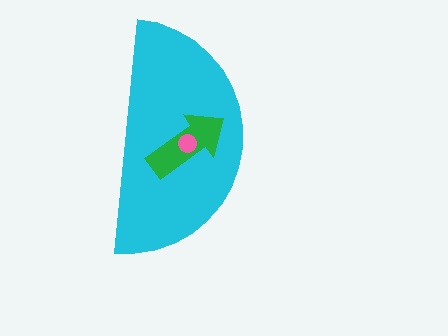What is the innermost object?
The pink circle.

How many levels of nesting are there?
3.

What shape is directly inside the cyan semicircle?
The green arrow.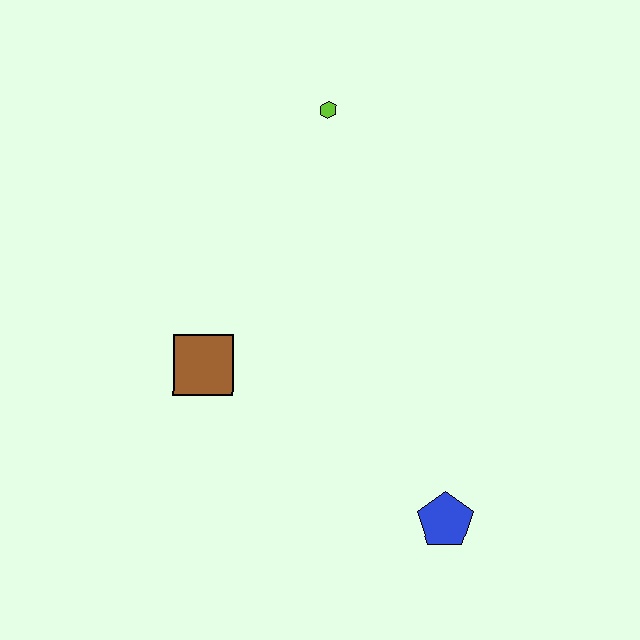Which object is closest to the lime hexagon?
The brown square is closest to the lime hexagon.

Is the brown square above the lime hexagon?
No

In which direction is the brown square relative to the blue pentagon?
The brown square is to the left of the blue pentagon.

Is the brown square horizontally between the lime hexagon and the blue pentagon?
No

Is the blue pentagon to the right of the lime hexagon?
Yes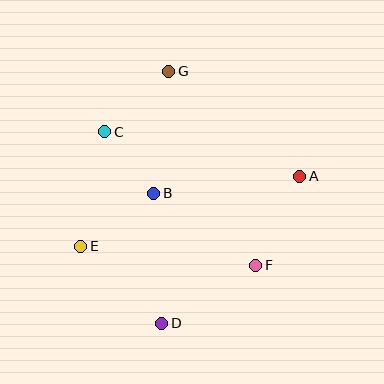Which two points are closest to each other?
Points B and C are closest to each other.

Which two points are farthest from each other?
Points D and G are farthest from each other.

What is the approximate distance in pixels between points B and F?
The distance between B and F is approximately 125 pixels.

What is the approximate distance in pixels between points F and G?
The distance between F and G is approximately 213 pixels.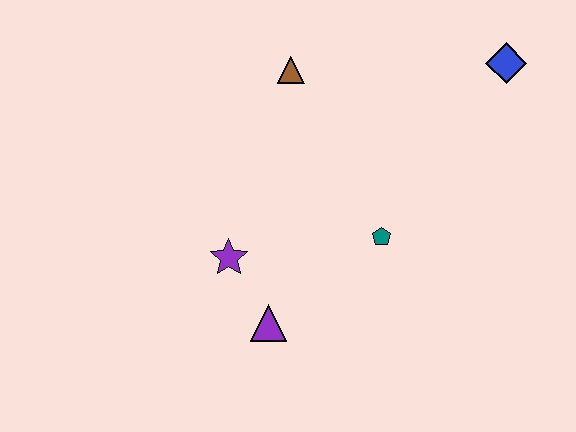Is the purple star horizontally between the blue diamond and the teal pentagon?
No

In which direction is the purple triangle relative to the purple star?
The purple triangle is below the purple star.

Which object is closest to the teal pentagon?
The purple triangle is closest to the teal pentagon.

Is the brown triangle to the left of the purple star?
No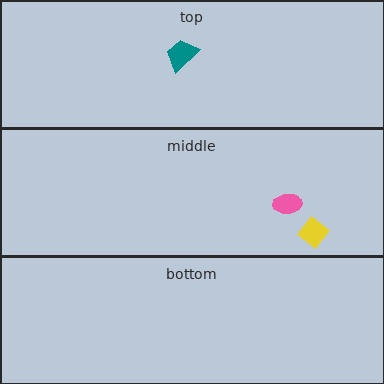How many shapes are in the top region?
1.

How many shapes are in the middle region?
2.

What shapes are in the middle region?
The pink ellipse, the yellow diamond.